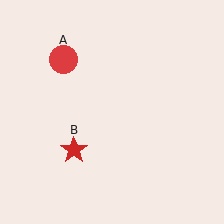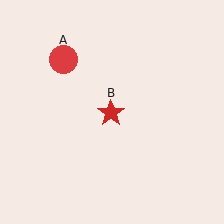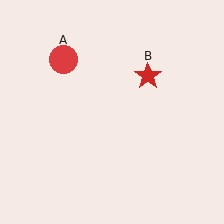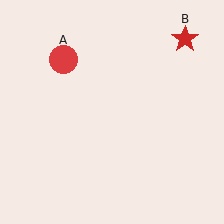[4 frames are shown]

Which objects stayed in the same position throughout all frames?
Red circle (object A) remained stationary.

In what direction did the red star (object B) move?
The red star (object B) moved up and to the right.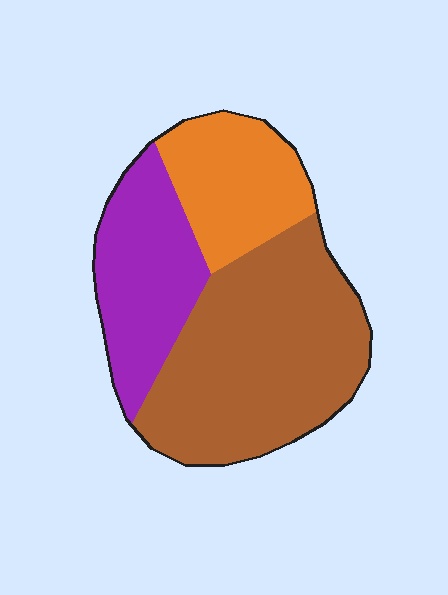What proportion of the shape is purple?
Purple covers 26% of the shape.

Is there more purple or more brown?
Brown.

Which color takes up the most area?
Brown, at roughly 50%.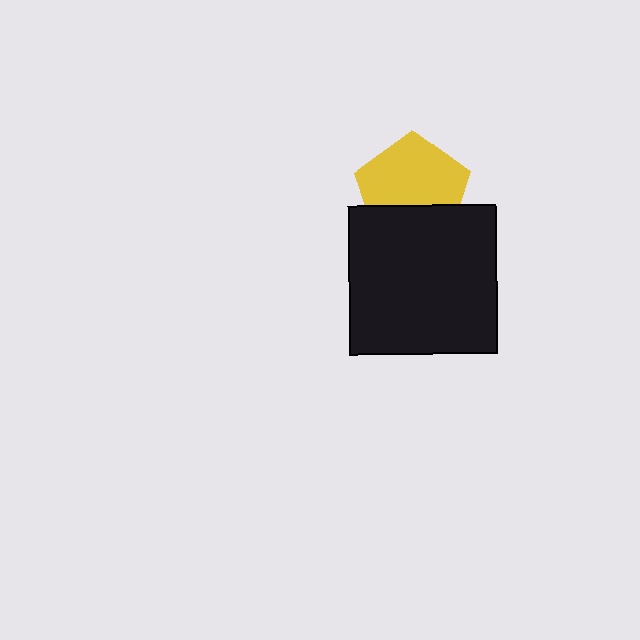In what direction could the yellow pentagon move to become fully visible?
The yellow pentagon could move up. That would shift it out from behind the black square entirely.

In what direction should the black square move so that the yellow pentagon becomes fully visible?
The black square should move down. That is the shortest direction to clear the overlap and leave the yellow pentagon fully visible.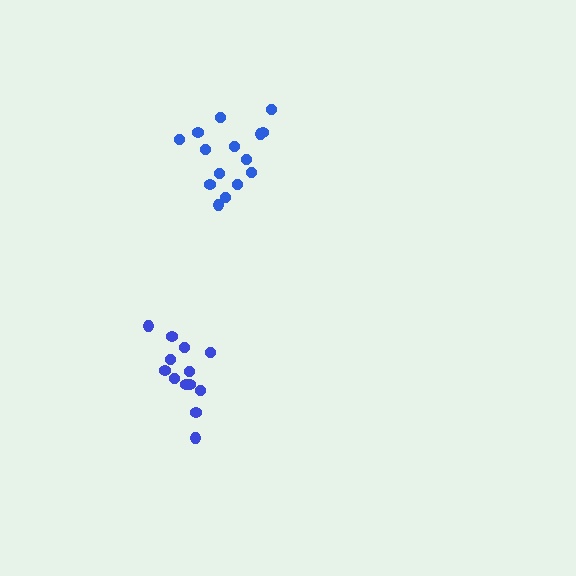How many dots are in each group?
Group 1: 13 dots, Group 2: 15 dots (28 total).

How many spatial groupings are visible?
There are 2 spatial groupings.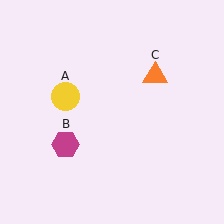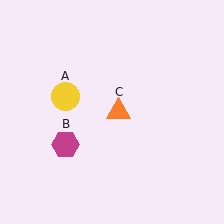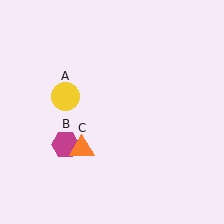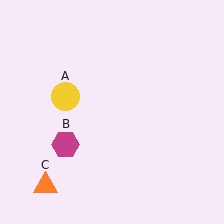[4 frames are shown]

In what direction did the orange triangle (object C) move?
The orange triangle (object C) moved down and to the left.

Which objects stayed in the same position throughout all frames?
Yellow circle (object A) and magenta hexagon (object B) remained stationary.